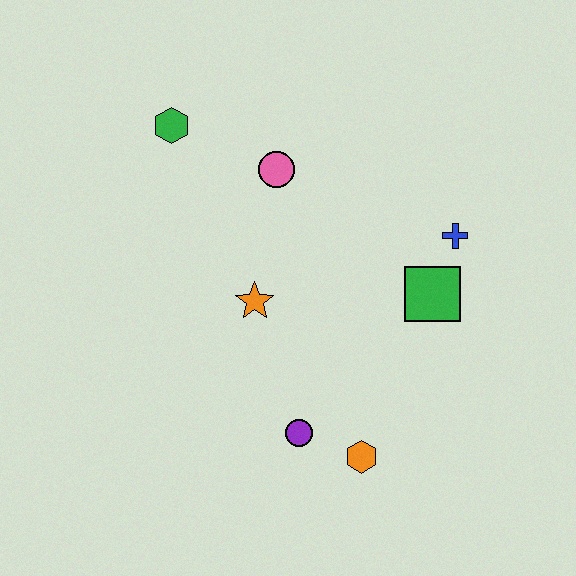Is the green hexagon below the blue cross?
No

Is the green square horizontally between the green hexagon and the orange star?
No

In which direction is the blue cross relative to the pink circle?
The blue cross is to the right of the pink circle.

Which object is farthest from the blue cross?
The green hexagon is farthest from the blue cross.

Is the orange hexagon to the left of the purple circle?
No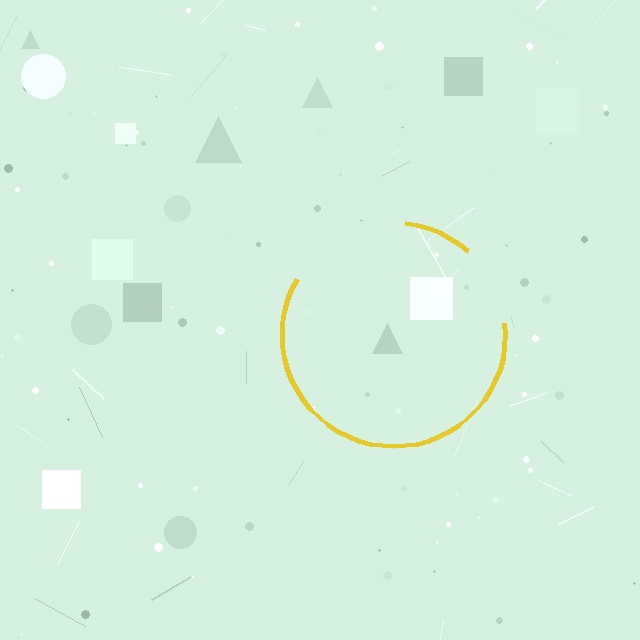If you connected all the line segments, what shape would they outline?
They would outline a circle.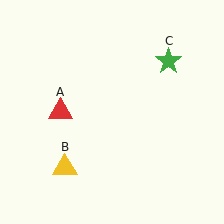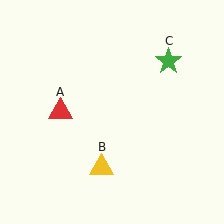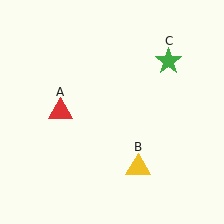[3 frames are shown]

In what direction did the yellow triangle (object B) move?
The yellow triangle (object B) moved right.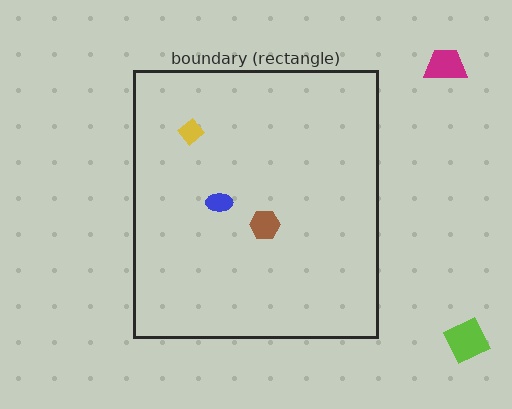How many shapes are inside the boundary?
3 inside, 2 outside.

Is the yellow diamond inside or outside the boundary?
Inside.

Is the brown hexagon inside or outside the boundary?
Inside.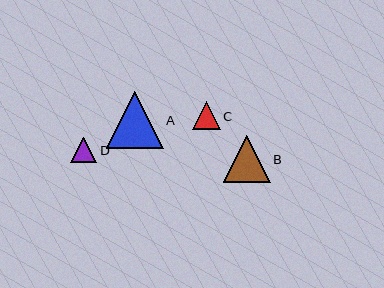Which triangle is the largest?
Triangle A is the largest with a size of approximately 57 pixels.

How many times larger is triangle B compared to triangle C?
Triangle B is approximately 1.7 times the size of triangle C.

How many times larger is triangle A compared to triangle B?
Triangle A is approximately 1.2 times the size of triangle B.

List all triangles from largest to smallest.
From largest to smallest: A, B, C, D.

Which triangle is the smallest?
Triangle D is the smallest with a size of approximately 26 pixels.